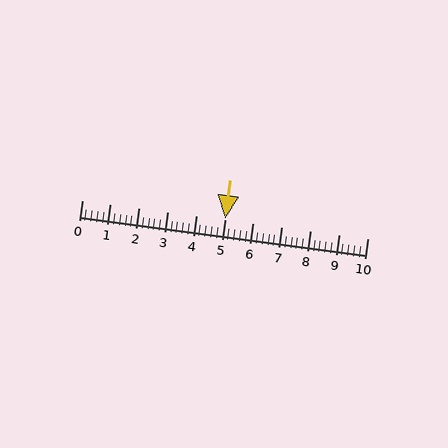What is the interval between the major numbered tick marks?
The major tick marks are spaced 1 units apart.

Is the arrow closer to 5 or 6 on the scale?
The arrow is closer to 5.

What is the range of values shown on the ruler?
The ruler shows values from 0 to 10.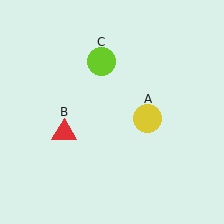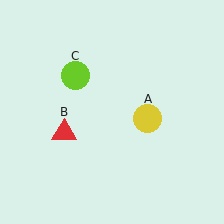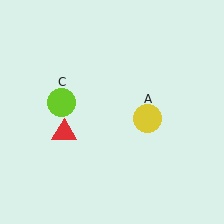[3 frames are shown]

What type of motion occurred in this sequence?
The lime circle (object C) rotated counterclockwise around the center of the scene.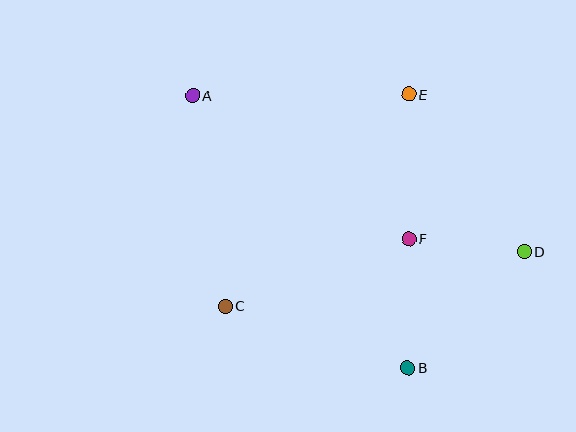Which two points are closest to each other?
Points D and F are closest to each other.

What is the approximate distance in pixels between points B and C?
The distance between B and C is approximately 192 pixels.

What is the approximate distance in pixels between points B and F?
The distance between B and F is approximately 129 pixels.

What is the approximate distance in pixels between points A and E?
The distance between A and E is approximately 216 pixels.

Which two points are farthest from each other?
Points A and D are farthest from each other.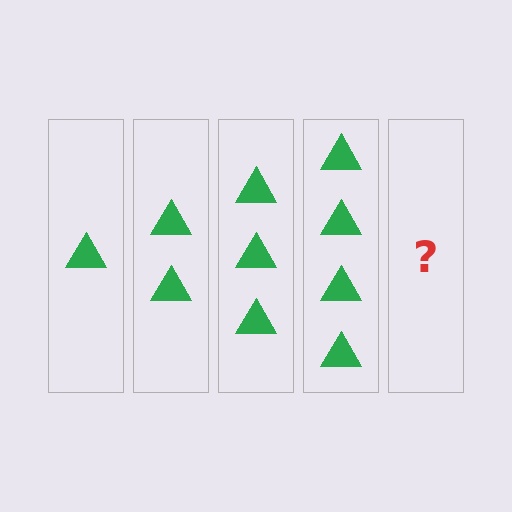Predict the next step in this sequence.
The next step is 5 triangles.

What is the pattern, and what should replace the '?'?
The pattern is that each step adds one more triangle. The '?' should be 5 triangles.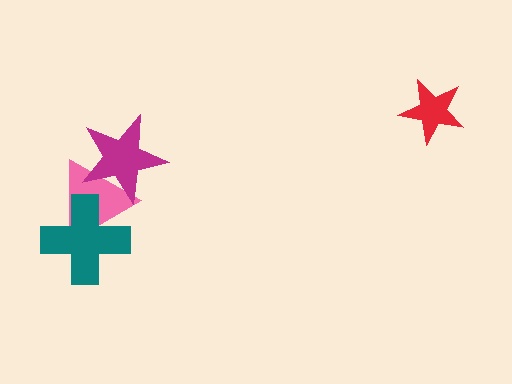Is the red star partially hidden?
No, no other shape covers it.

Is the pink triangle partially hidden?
Yes, it is partially covered by another shape.